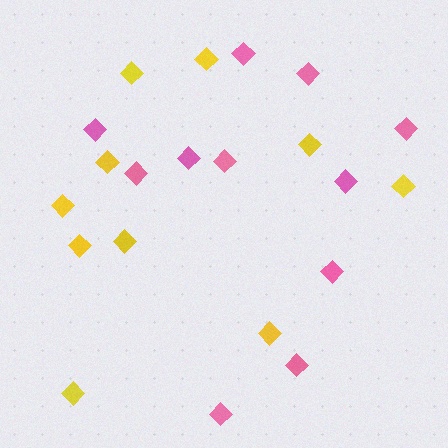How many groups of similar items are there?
There are 2 groups: one group of pink diamonds (11) and one group of yellow diamonds (10).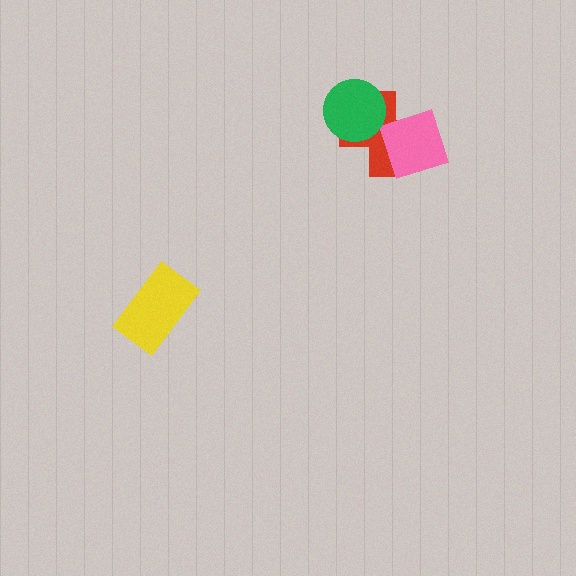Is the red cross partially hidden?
Yes, it is partially covered by another shape.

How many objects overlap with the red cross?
2 objects overlap with the red cross.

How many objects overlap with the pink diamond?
1 object overlaps with the pink diamond.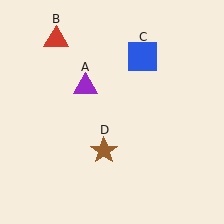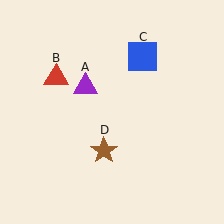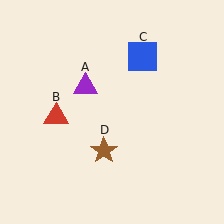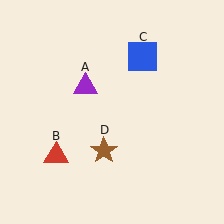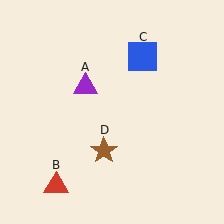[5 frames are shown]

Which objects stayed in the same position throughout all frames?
Purple triangle (object A) and blue square (object C) and brown star (object D) remained stationary.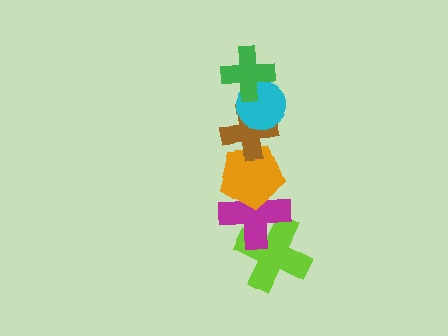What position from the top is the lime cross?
The lime cross is 6th from the top.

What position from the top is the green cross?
The green cross is 1st from the top.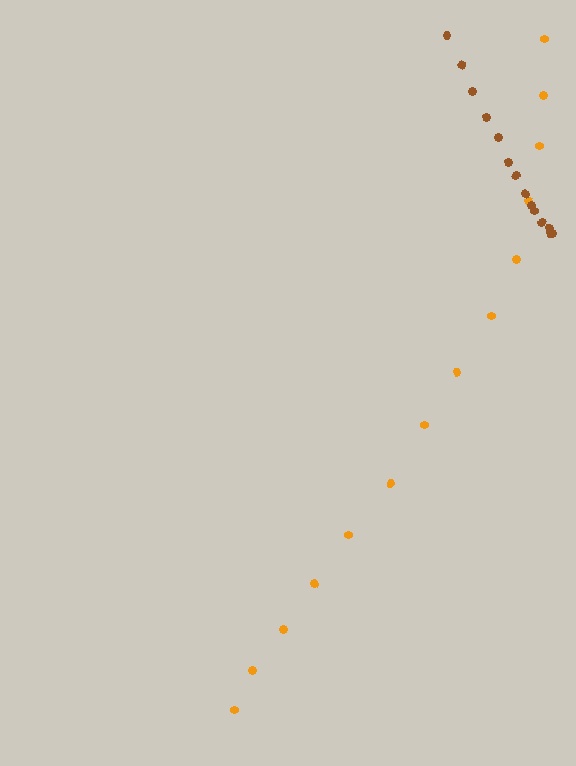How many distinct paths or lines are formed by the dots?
There are 2 distinct paths.